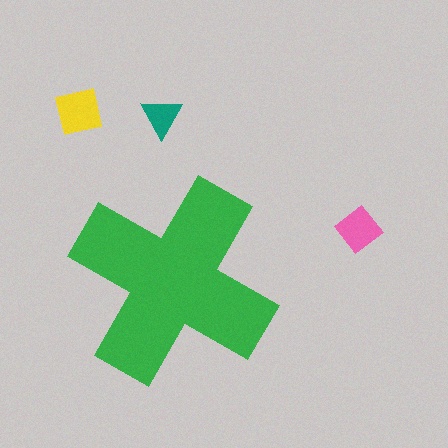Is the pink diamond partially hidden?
No, the pink diamond is fully visible.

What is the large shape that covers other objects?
A green cross.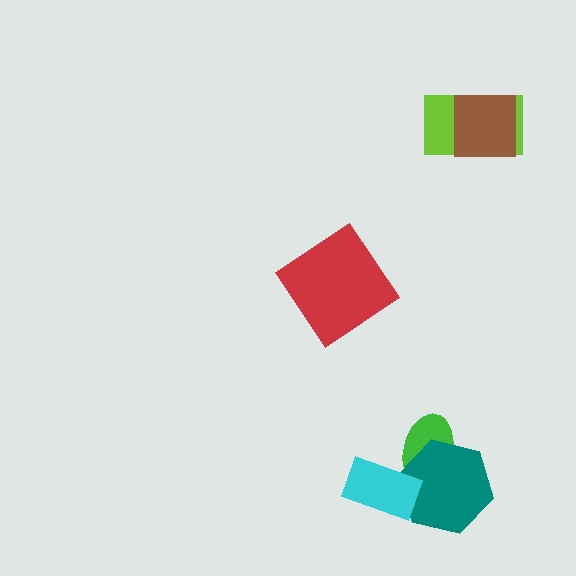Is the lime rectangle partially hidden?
Yes, it is partially covered by another shape.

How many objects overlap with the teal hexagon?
2 objects overlap with the teal hexagon.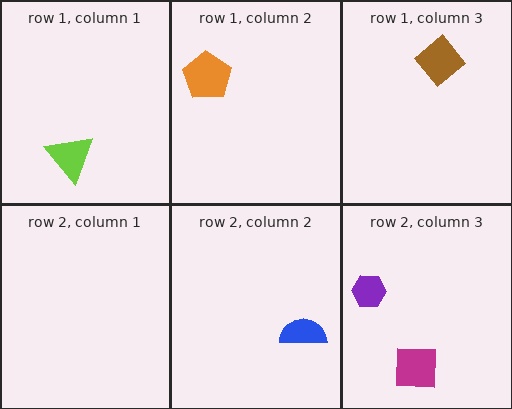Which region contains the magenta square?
The row 2, column 3 region.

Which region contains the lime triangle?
The row 1, column 1 region.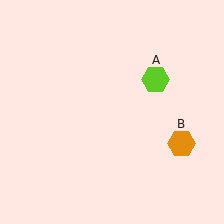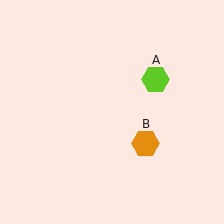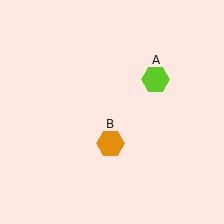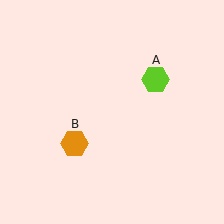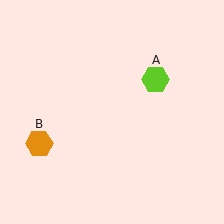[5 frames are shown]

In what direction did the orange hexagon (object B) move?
The orange hexagon (object B) moved left.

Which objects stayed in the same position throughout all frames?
Lime hexagon (object A) remained stationary.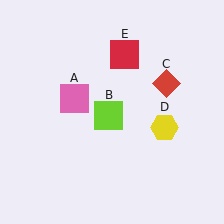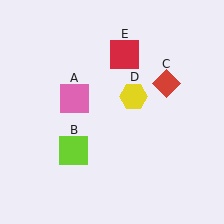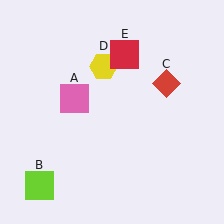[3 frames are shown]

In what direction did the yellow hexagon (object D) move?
The yellow hexagon (object D) moved up and to the left.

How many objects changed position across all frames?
2 objects changed position: lime square (object B), yellow hexagon (object D).